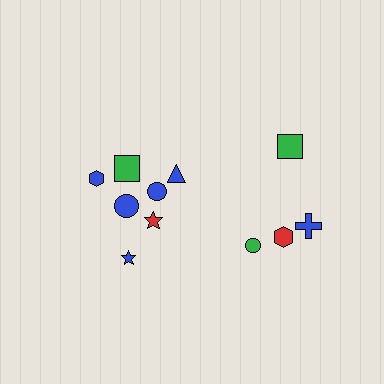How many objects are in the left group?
There are 7 objects.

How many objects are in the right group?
There are 4 objects.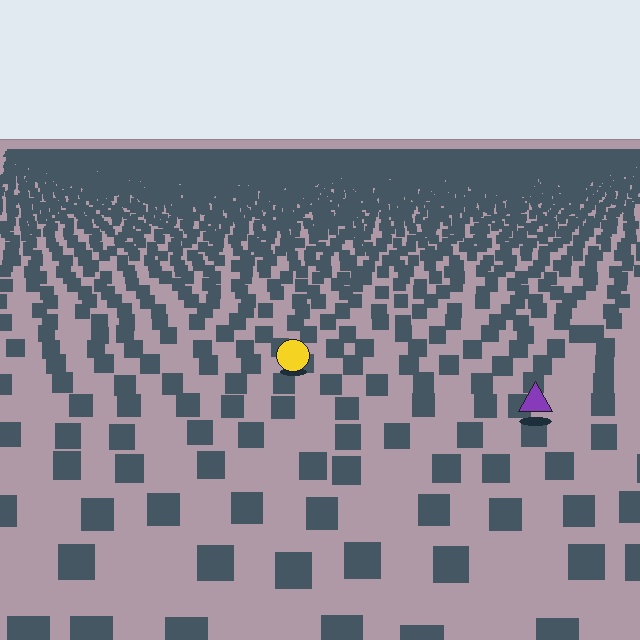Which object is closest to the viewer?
The purple triangle is closest. The texture marks near it are larger and more spread out.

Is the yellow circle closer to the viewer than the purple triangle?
No. The purple triangle is closer — you can tell from the texture gradient: the ground texture is coarser near it.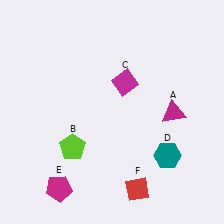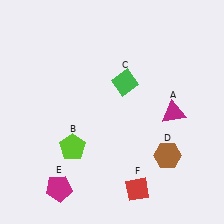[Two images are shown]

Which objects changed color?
C changed from magenta to green. D changed from teal to brown.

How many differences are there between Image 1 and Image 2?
There are 2 differences between the two images.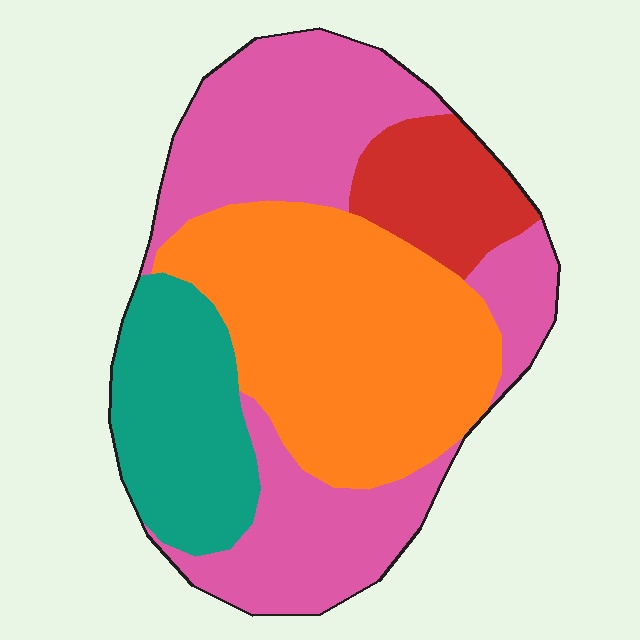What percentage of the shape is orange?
Orange takes up between a quarter and a half of the shape.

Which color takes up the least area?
Red, at roughly 10%.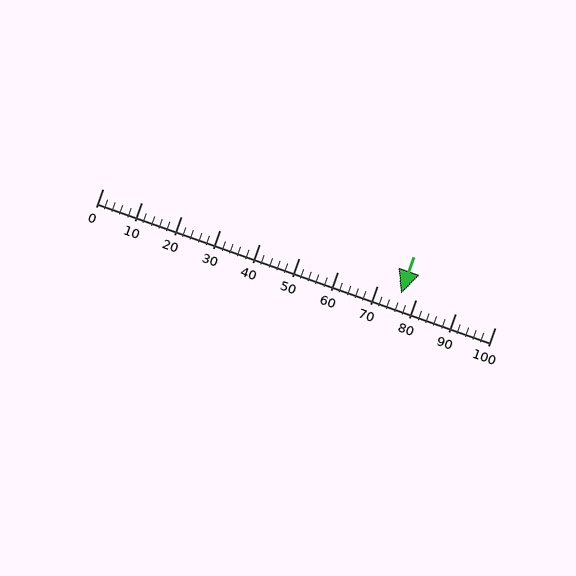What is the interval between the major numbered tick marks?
The major tick marks are spaced 10 units apart.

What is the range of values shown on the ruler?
The ruler shows values from 0 to 100.